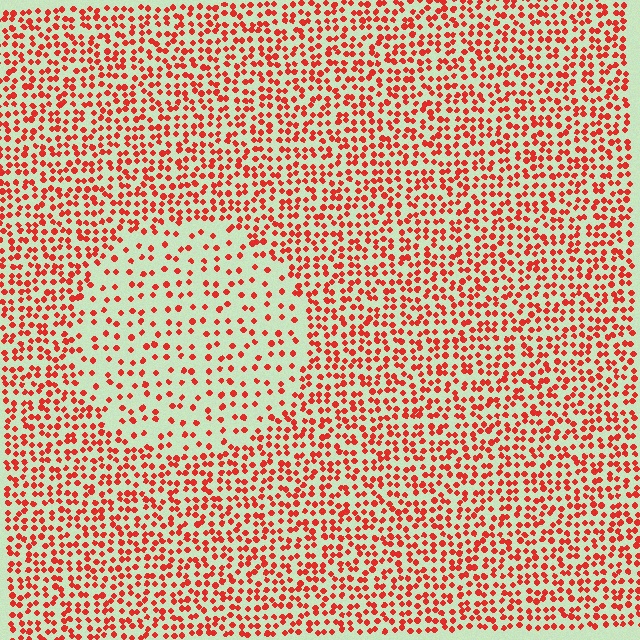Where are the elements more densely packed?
The elements are more densely packed outside the circle boundary.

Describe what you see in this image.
The image contains small red elements arranged at two different densities. A circle-shaped region is visible where the elements are less densely packed than the surrounding area.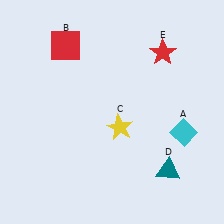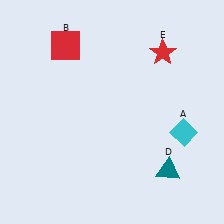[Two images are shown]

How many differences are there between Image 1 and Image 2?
There is 1 difference between the two images.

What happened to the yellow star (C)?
The yellow star (C) was removed in Image 2. It was in the bottom-right area of Image 1.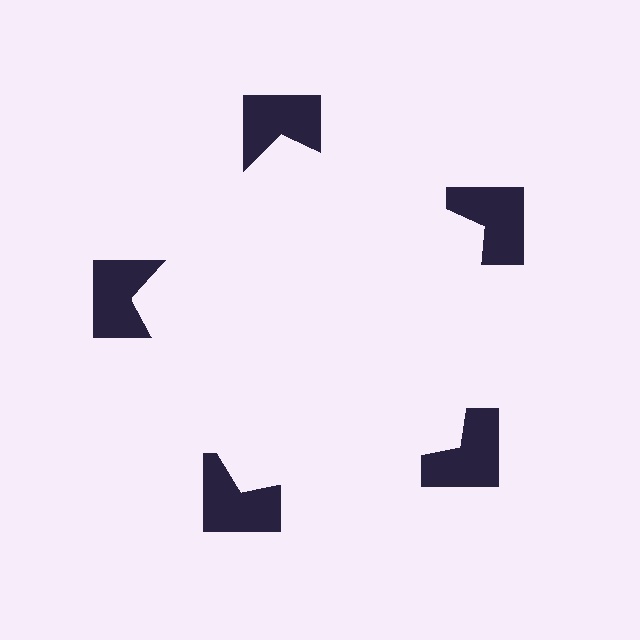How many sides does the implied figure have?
5 sides.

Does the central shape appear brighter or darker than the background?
It typically appears slightly brighter than the background, even though no actual brightness change is drawn.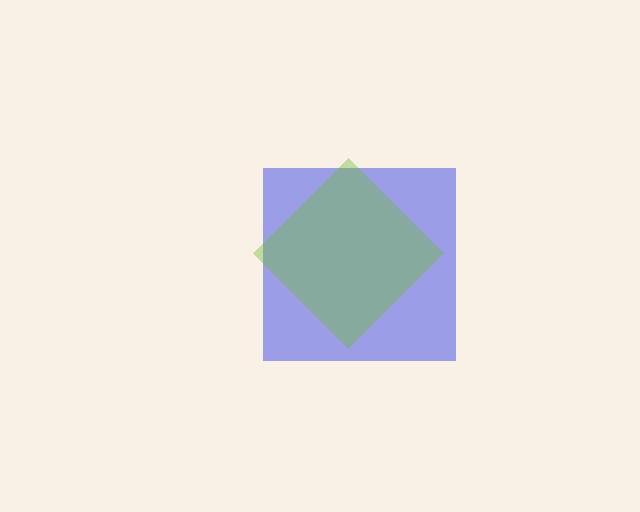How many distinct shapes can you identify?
There are 2 distinct shapes: a blue square, a lime diamond.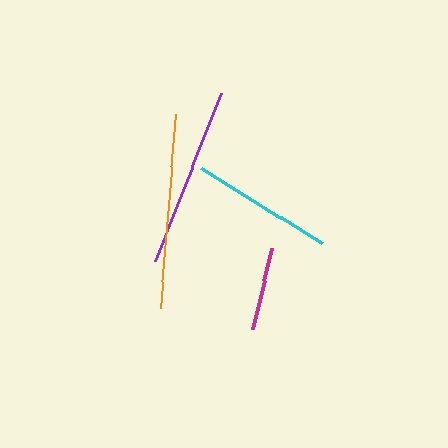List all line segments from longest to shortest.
From longest to shortest: orange, purple, cyan, magenta.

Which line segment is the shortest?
The magenta line is the shortest at approximately 83 pixels.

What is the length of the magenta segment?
The magenta segment is approximately 83 pixels long.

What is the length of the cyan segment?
The cyan segment is approximately 143 pixels long.